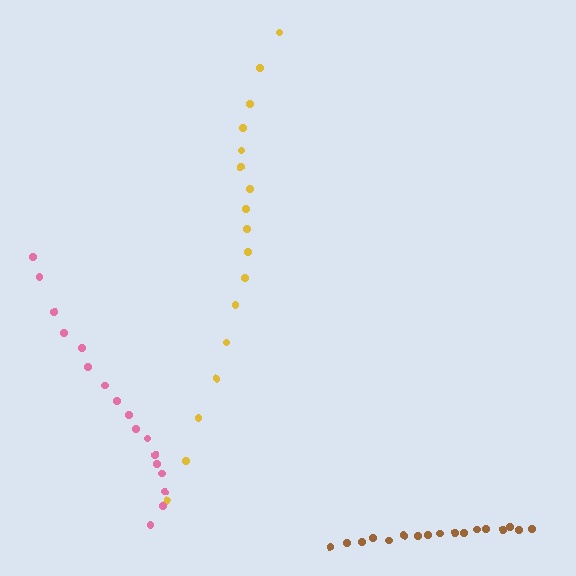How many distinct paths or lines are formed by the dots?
There are 3 distinct paths.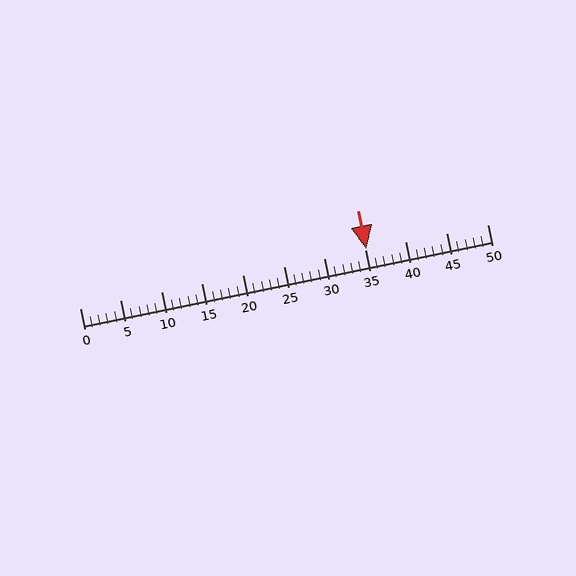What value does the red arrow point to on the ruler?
The red arrow points to approximately 35.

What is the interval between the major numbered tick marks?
The major tick marks are spaced 5 units apart.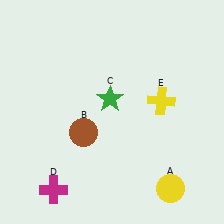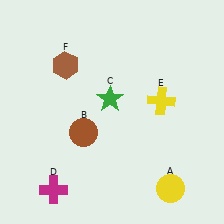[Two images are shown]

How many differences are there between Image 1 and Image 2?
There is 1 difference between the two images.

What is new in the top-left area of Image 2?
A brown hexagon (F) was added in the top-left area of Image 2.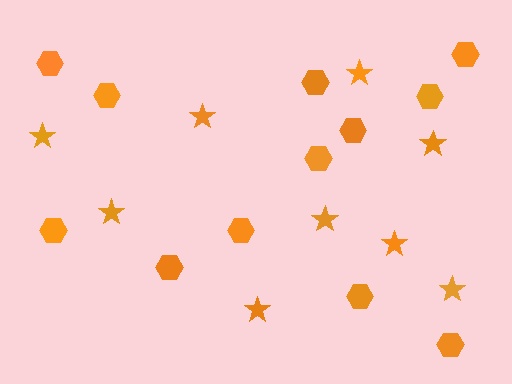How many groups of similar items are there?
There are 2 groups: one group of stars (9) and one group of hexagons (12).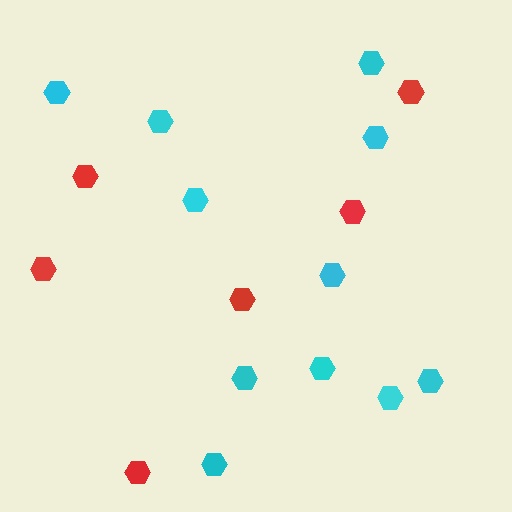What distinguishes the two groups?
There are 2 groups: one group of cyan hexagons (11) and one group of red hexagons (6).